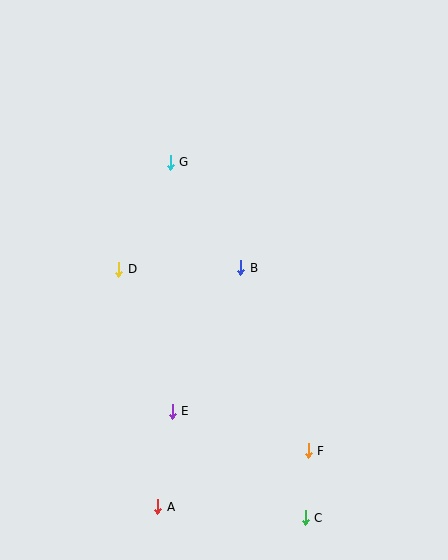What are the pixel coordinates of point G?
Point G is at (170, 162).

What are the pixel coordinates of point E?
Point E is at (172, 411).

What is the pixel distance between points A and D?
The distance between A and D is 241 pixels.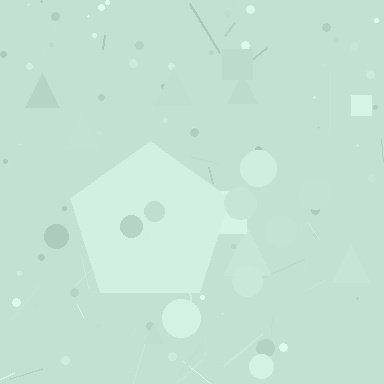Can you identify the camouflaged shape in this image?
The camouflaged shape is a pentagon.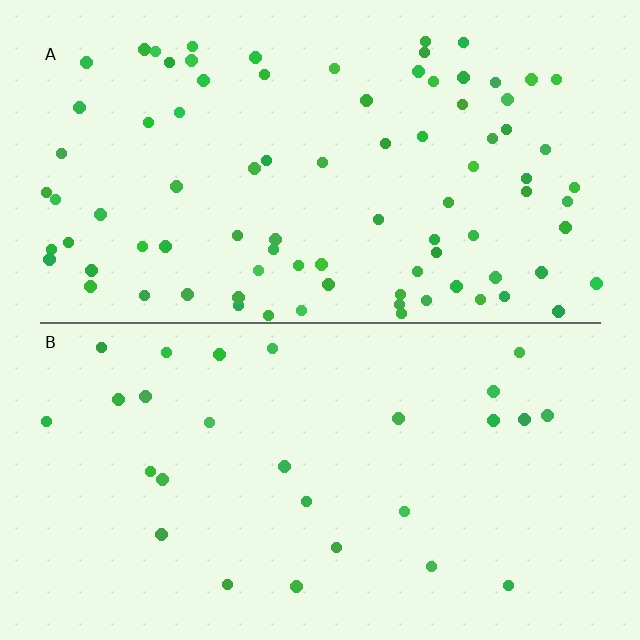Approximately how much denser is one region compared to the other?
Approximately 3.2× — region A over region B.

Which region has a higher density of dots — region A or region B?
A (the top).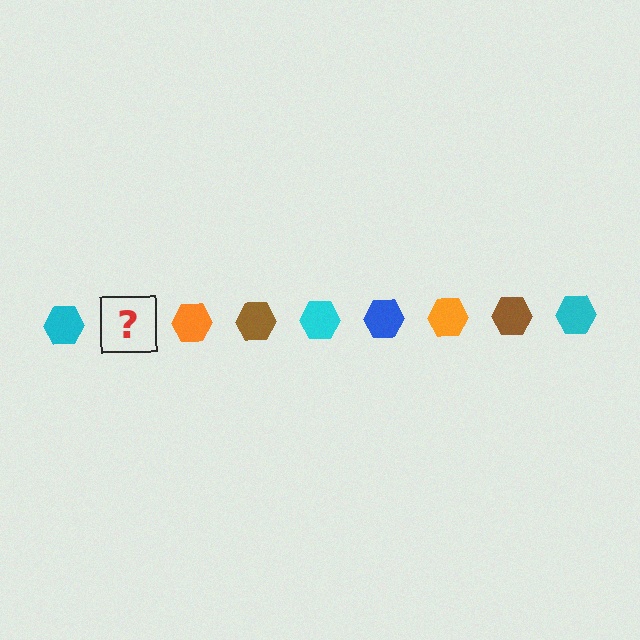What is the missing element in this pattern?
The missing element is a blue hexagon.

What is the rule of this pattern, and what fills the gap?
The rule is that the pattern cycles through cyan, blue, orange, brown hexagons. The gap should be filled with a blue hexagon.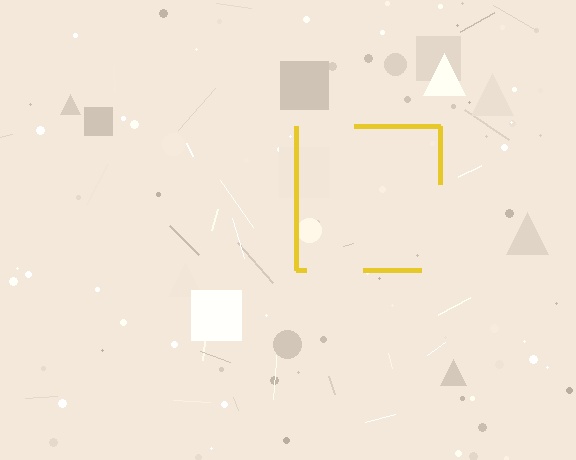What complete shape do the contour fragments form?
The contour fragments form a square.